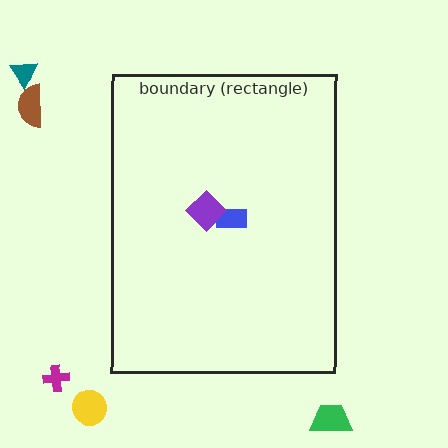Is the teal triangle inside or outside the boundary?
Outside.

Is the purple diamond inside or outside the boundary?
Inside.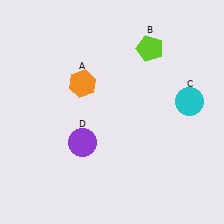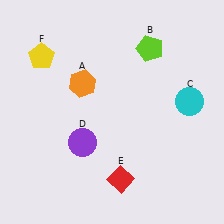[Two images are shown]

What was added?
A red diamond (E), a yellow pentagon (F) were added in Image 2.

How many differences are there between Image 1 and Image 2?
There are 2 differences between the two images.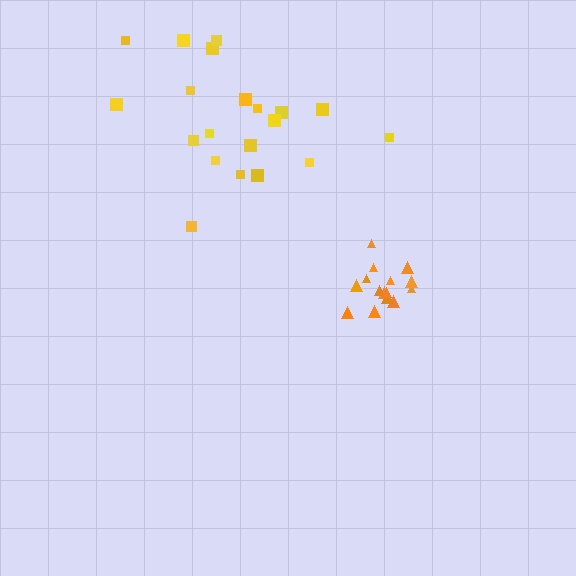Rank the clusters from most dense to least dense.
orange, yellow.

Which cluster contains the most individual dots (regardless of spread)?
Yellow (20).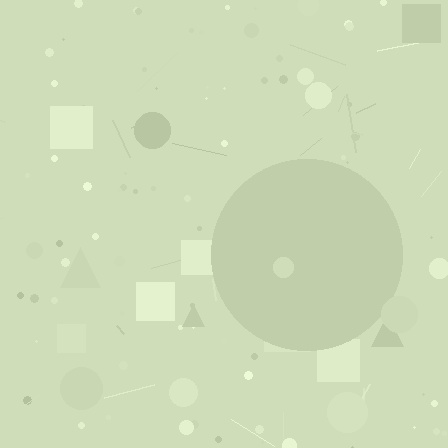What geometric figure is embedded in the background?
A circle is embedded in the background.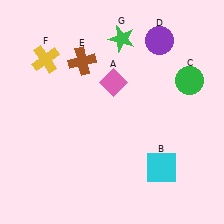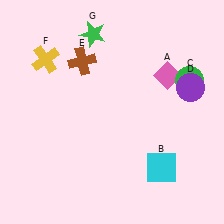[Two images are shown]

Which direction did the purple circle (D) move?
The purple circle (D) moved down.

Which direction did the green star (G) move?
The green star (G) moved left.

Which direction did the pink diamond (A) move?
The pink diamond (A) moved right.